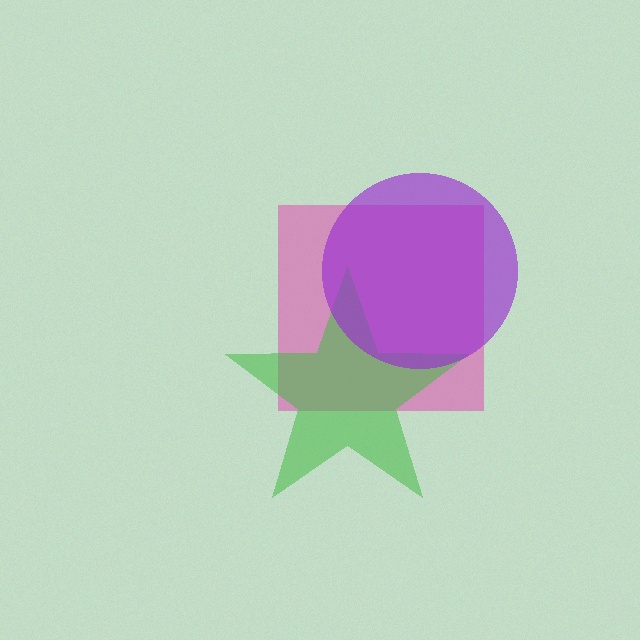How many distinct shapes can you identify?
There are 3 distinct shapes: a pink square, a green star, a purple circle.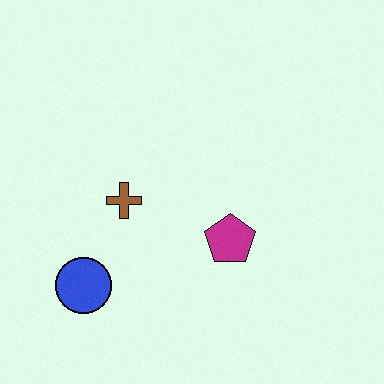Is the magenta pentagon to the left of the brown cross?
No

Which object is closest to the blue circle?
The brown cross is closest to the blue circle.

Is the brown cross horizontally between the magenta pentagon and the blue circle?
Yes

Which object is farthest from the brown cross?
The magenta pentagon is farthest from the brown cross.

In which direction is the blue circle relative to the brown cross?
The blue circle is below the brown cross.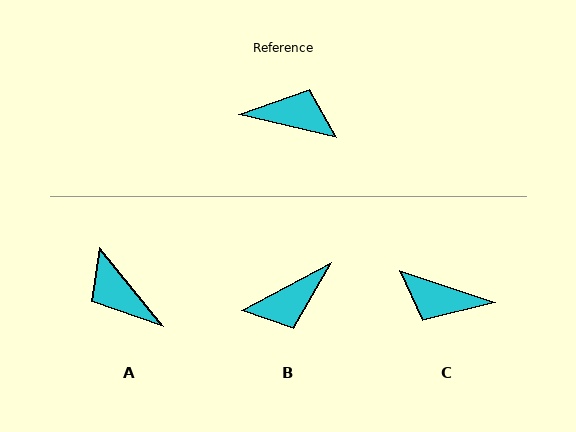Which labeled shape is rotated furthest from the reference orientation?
C, about 175 degrees away.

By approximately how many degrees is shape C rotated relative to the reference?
Approximately 175 degrees counter-clockwise.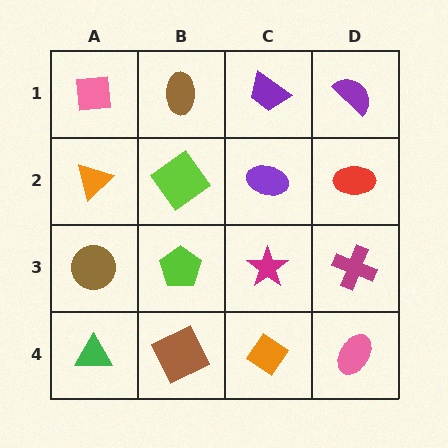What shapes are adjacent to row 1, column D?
A red ellipse (row 2, column D), a purple trapezoid (row 1, column C).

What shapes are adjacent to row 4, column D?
A magenta cross (row 3, column D), an orange diamond (row 4, column C).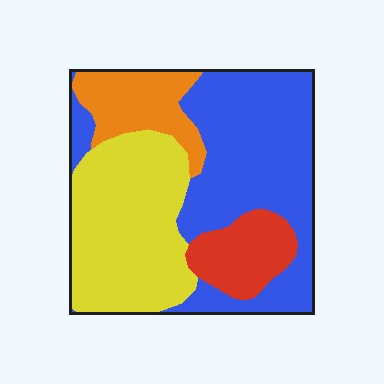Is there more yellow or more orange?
Yellow.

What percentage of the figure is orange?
Orange takes up about one eighth (1/8) of the figure.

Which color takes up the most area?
Blue, at roughly 40%.